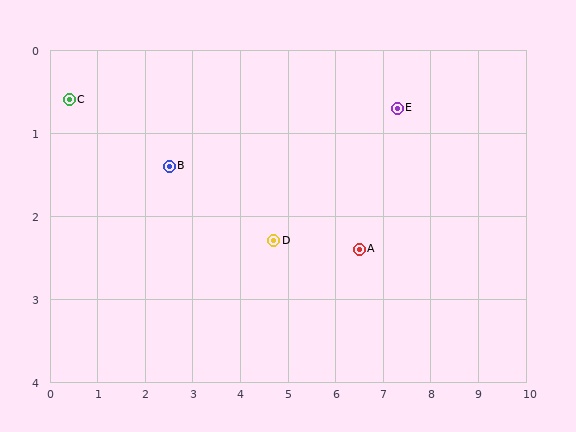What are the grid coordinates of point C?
Point C is at approximately (0.4, 0.6).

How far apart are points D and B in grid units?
Points D and B are about 2.4 grid units apart.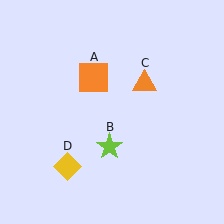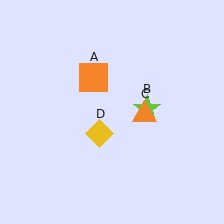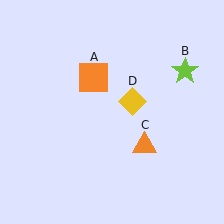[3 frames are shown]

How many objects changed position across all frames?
3 objects changed position: lime star (object B), orange triangle (object C), yellow diamond (object D).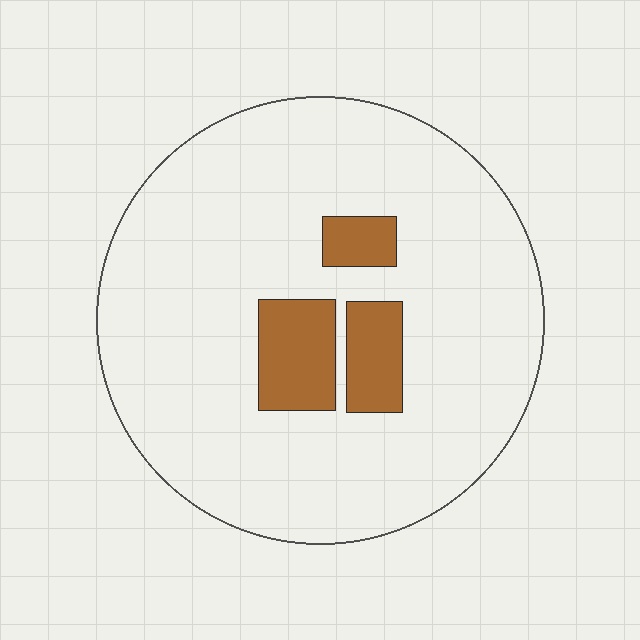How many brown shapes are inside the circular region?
3.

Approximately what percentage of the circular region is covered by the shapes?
Approximately 10%.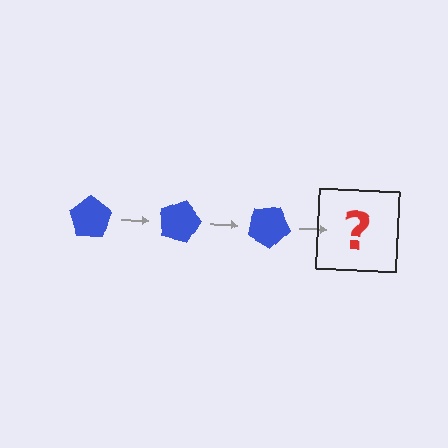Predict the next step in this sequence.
The next step is a blue pentagon rotated 45 degrees.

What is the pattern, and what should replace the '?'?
The pattern is that the pentagon rotates 15 degrees each step. The '?' should be a blue pentagon rotated 45 degrees.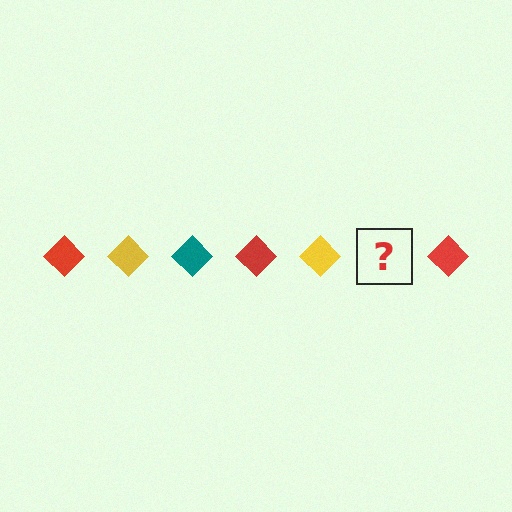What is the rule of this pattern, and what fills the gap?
The rule is that the pattern cycles through red, yellow, teal diamonds. The gap should be filled with a teal diamond.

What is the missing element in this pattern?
The missing element is a teal diamond.